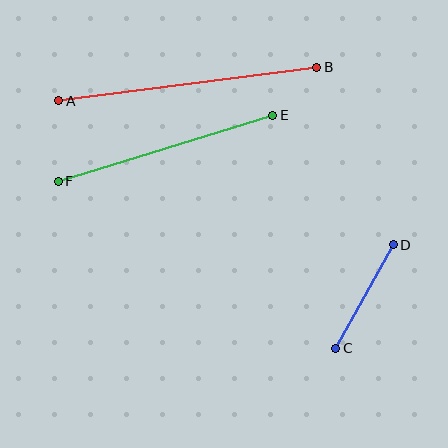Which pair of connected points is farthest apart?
Points A and B are farthest apart.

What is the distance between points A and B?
The distance is approximately 260 pixels.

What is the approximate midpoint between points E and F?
The midpoint is at approximately (165, 148) pixels.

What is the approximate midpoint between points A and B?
The midpoint is at approximately (188, 84) pixels.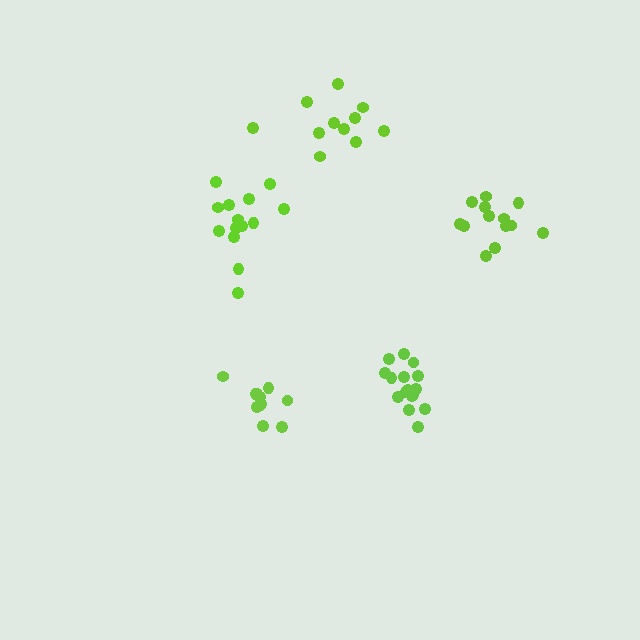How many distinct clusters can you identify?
There are 5 distinct clusters.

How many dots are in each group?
Group 1: 13 dots, Group 2: 14 dots, Group 3: 11 dots, Group 4: 16 dots, Group 5: 11 dots (65 total).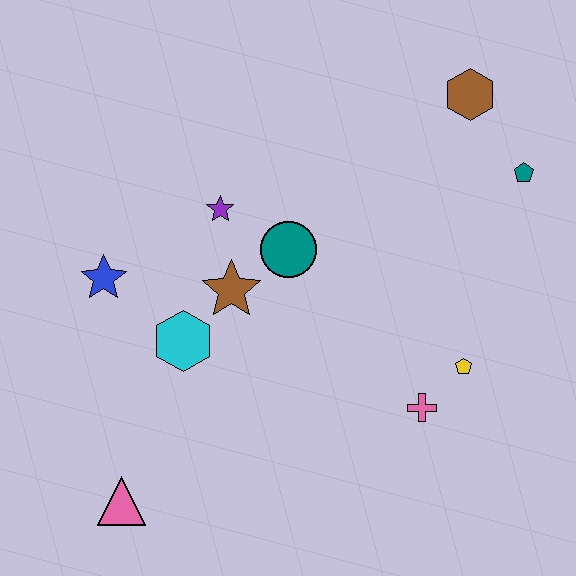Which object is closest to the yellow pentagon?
The pink cross is closest to the yellow pentagon.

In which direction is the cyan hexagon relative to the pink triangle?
The cyan hexagon is above the pink triangle.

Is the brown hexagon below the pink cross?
No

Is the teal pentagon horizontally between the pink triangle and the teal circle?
No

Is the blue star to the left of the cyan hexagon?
Yes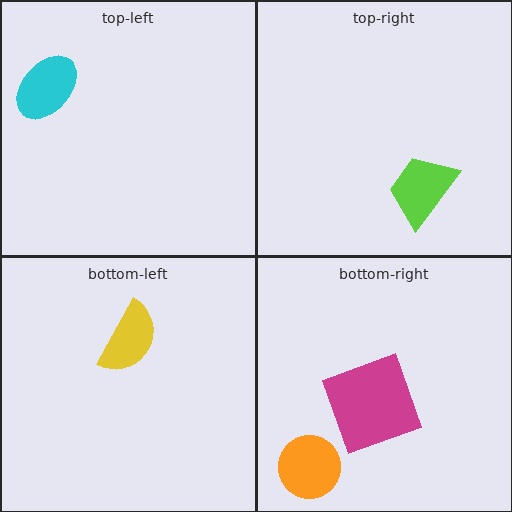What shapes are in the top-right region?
The lime trapezoid.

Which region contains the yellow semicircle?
The bottom-left region.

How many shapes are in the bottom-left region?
1.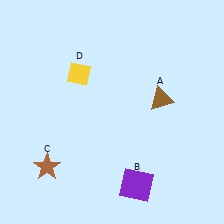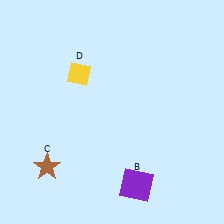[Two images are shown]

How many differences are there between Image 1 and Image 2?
There is 1 difference between the two images.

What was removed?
The brown triangle (A) was removed in Image 2.